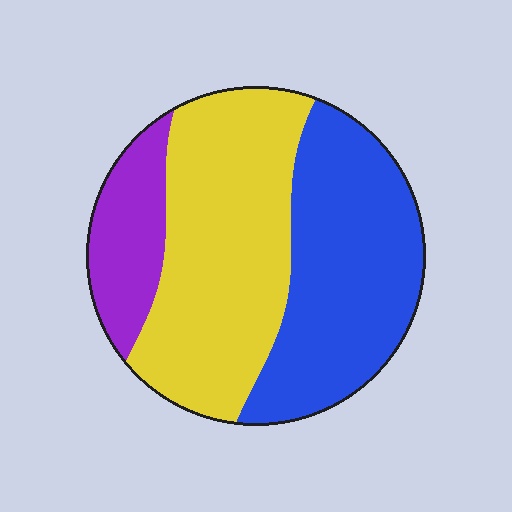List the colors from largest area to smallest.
From largest to smallest: yellow, blue, purple.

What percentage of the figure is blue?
Blue covers 40% of the figure.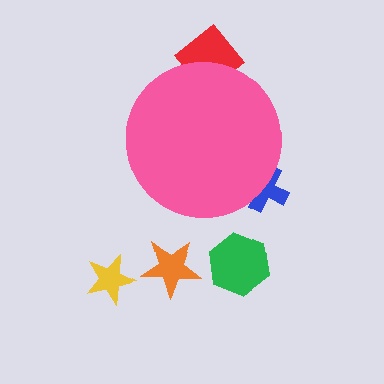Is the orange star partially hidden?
No, the orange star is fully visible.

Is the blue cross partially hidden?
Yes, the blue cross is partially hidden behind the pink circle.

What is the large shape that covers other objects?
A pink circle.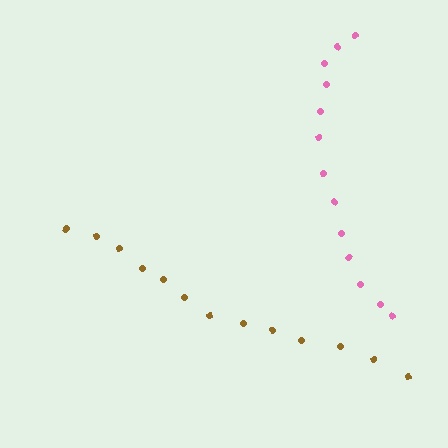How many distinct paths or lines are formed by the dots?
There are 2 distinct paths.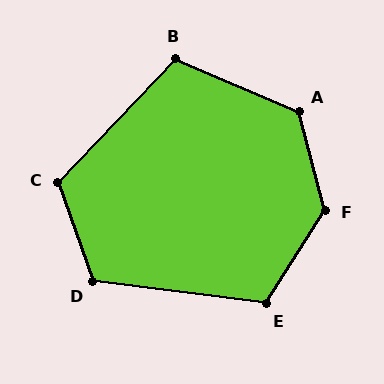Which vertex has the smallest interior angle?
B, at approximately 111 degrees.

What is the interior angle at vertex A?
Approximately 128 degrees (obtuse).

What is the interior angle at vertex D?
Approximately 116 degrees (obtuse).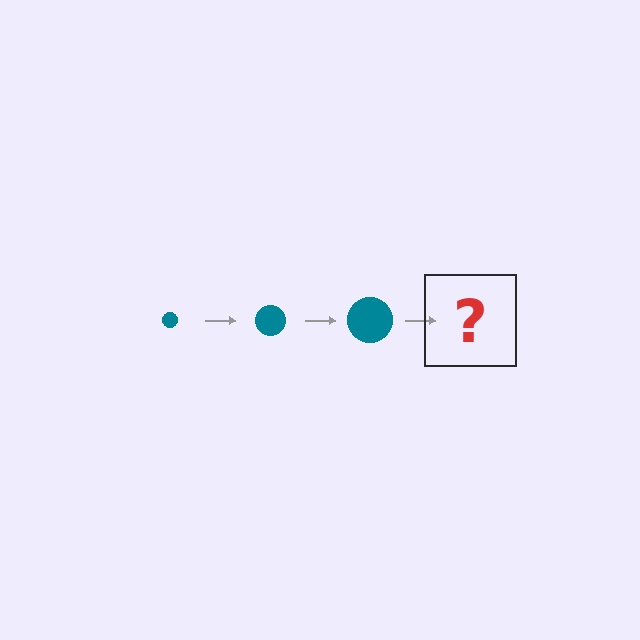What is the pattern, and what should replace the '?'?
The pattern is that the circle gets progressively larger each step. The '?' should be a teal circle, larger than the previous one.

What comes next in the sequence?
The next element should be a teal circle, larger than the previous one.